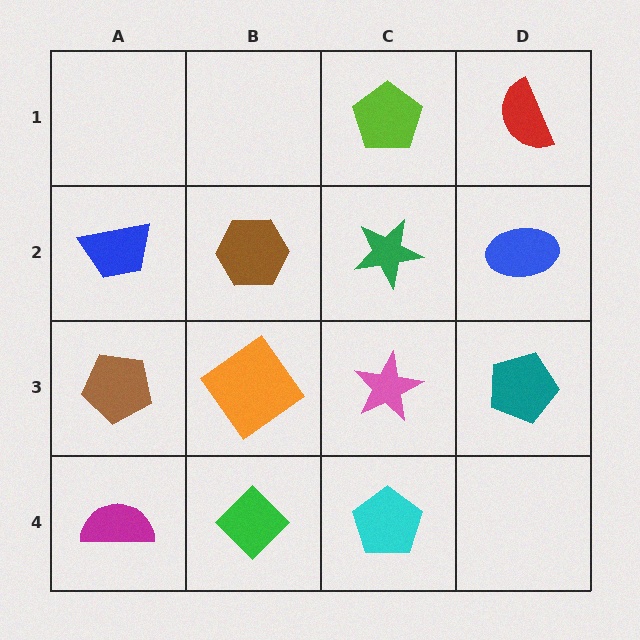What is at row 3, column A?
A brown pentagon.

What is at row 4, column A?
A magenta semicircle.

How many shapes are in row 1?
2 shapes.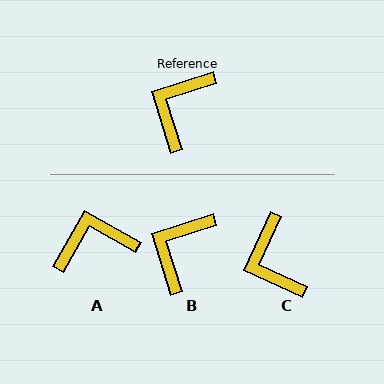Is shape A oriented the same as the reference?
No, it is off by about 47 degrees.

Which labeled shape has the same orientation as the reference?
B.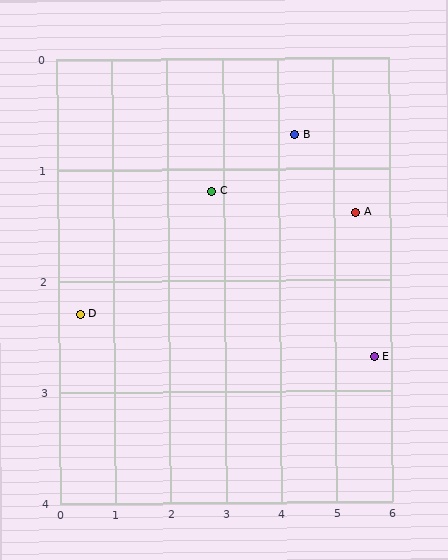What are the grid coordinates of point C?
Point C is at approximately (2.8, 1.2).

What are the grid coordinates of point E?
Point E is at approximately (5.7, 2.7).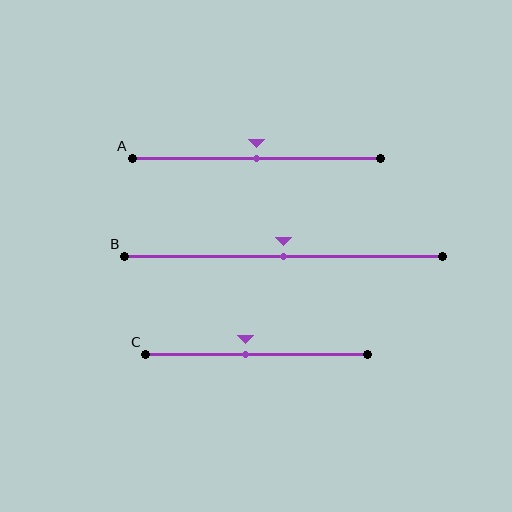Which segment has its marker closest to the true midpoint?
Segment A has its marker closest to the true midpoint.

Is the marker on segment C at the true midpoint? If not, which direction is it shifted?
No, the marker on segment C is shifted to the left by about 5% of the segment length.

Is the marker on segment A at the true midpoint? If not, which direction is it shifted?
Yes, the marker on segment A is at the true midpoint.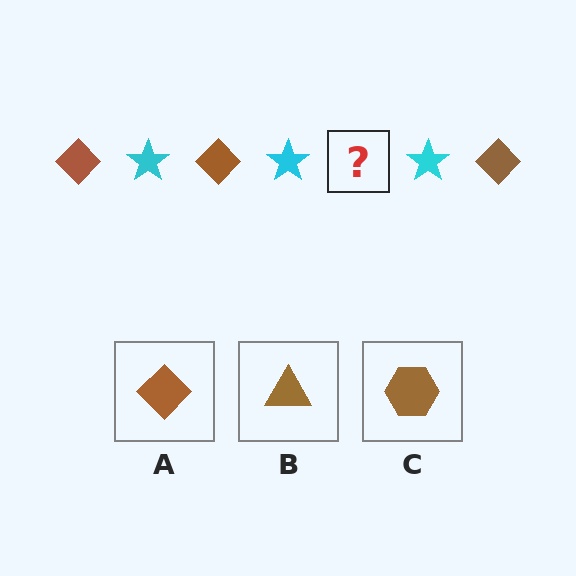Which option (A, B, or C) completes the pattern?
A.